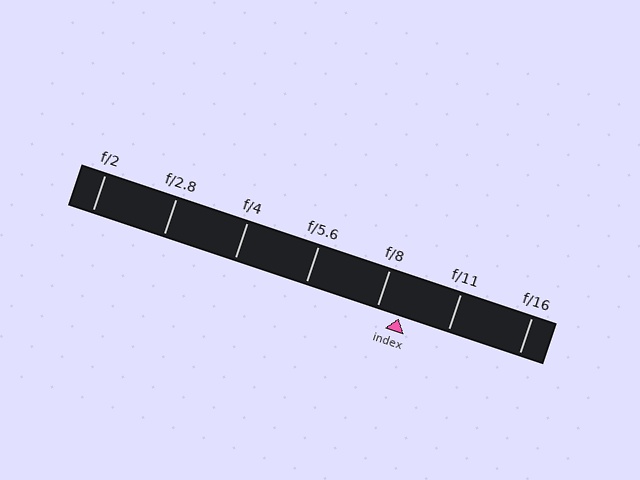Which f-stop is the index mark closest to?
The index mark is closest to f/8.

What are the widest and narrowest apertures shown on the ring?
The widest aperture shown is f/2 and the narrowest is f/16.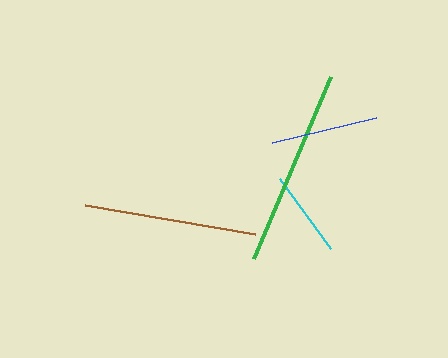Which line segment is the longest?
The green line is the longest at approximately 198 pixels.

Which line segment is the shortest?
The cyan line is the shortest at approximately 86 pixels.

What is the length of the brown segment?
The brown segment is approximately 172 pixels long.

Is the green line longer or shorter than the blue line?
The green line is longer than the blue line.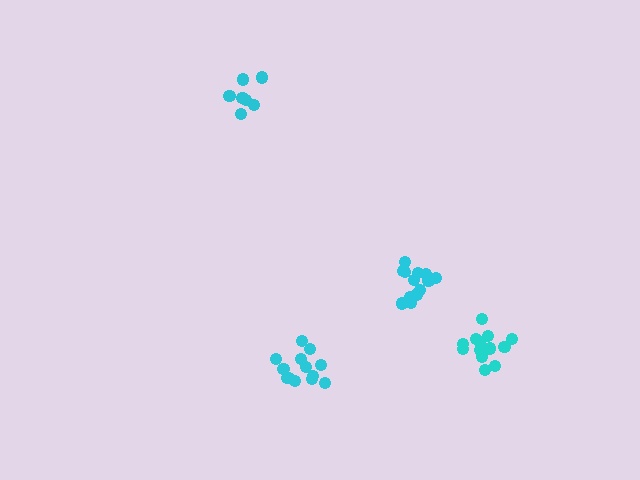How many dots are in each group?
Group 1: 13 dots, Group 2: 7 dots, Group 3: 13 dots, Group 4: 13 dots (46 total).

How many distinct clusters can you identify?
There are 4 distinct clusters.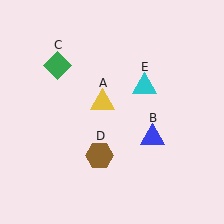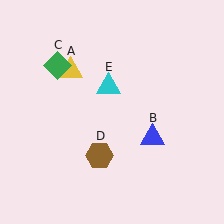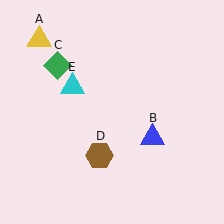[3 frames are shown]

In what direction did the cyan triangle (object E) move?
The cyan triangle (object E) moved left.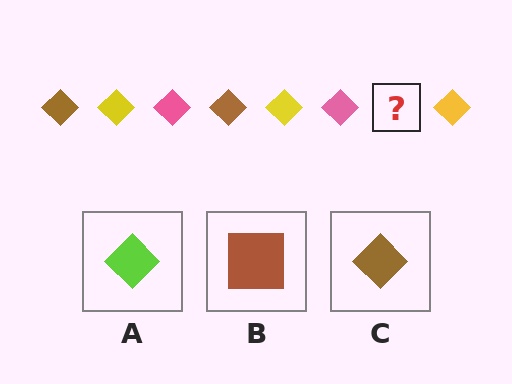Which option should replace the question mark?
Option C.